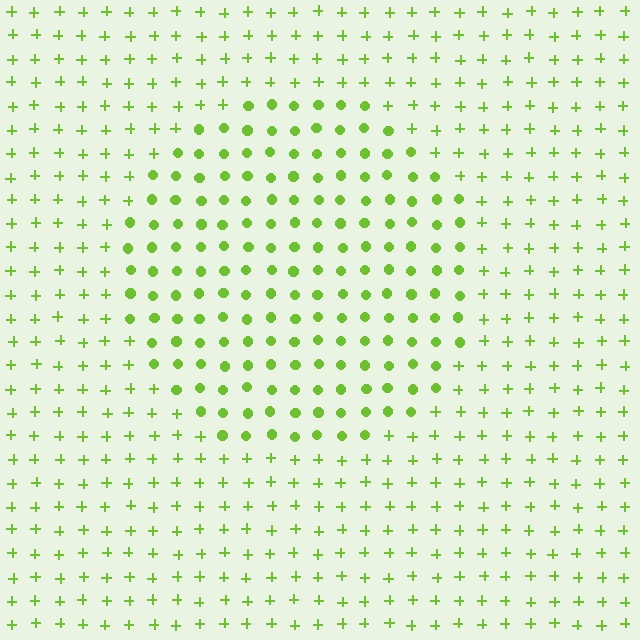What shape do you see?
I see a circle.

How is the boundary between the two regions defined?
The boundary is defined by a change in element shape: circles inside vs. plus signs outside. All elements share the same color and spacing.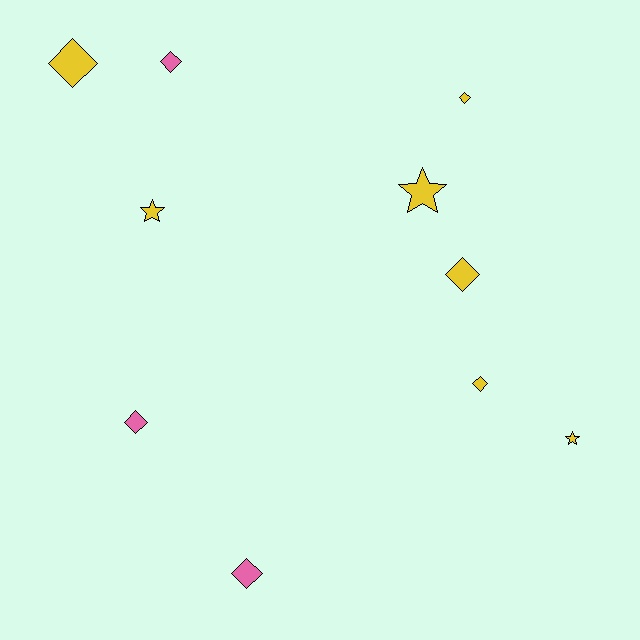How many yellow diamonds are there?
There are 4 yellow diamonds.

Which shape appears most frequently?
Diamond, with 7 objects.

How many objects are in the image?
There are 10 objects.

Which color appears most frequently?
Yellow, with 7 objects.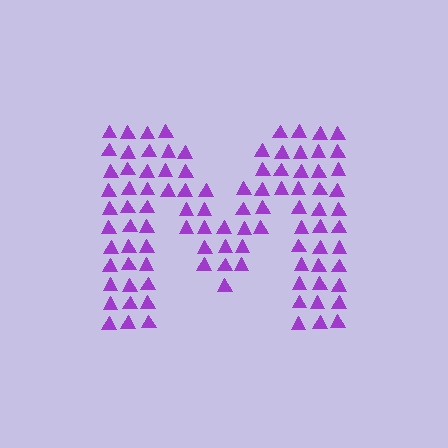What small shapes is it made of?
It is made of small triangles.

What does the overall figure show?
The overall figure shows the letter M.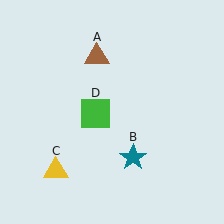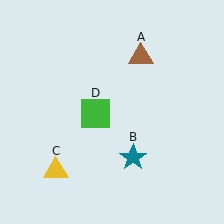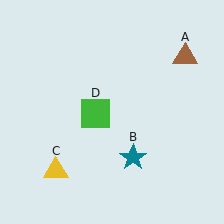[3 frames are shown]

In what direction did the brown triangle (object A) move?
The brown triangle (object A) moved right.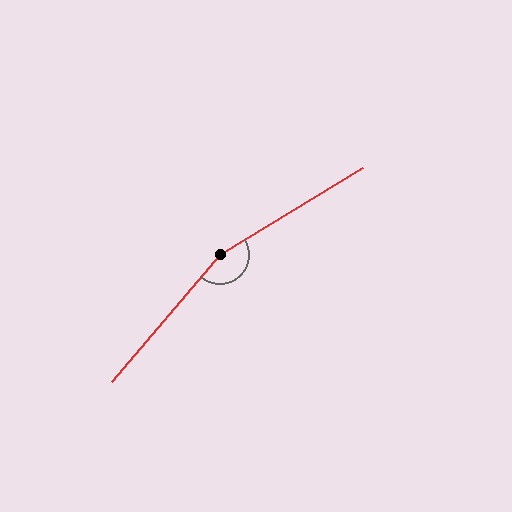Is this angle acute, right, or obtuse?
It is obtuse.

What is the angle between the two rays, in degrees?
Approximately 162 degrees.